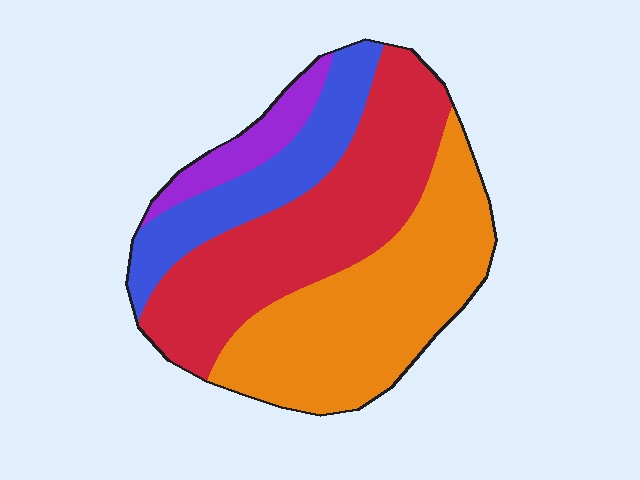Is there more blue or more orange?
Orange.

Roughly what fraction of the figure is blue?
Blue covers about 15% of the figure.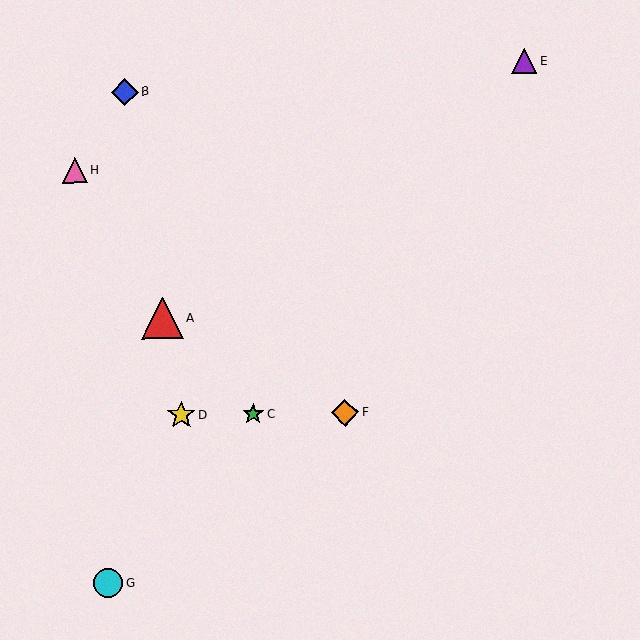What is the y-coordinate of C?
Object C is at y≈414.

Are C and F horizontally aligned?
Yes, both are at y≈414.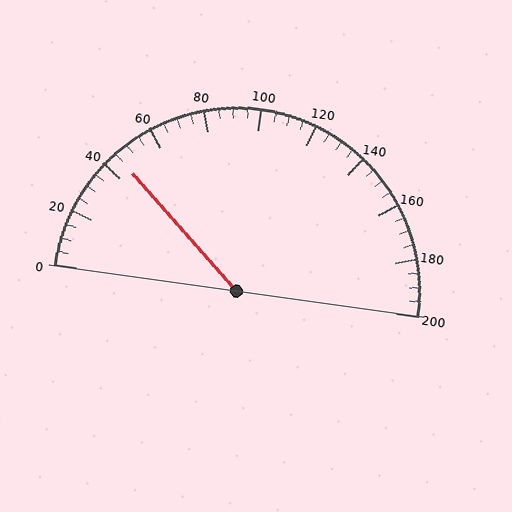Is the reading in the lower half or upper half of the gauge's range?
The reading is in the lower half of the range (0 to 200).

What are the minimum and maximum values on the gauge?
The gauge ranges from 0 to 200.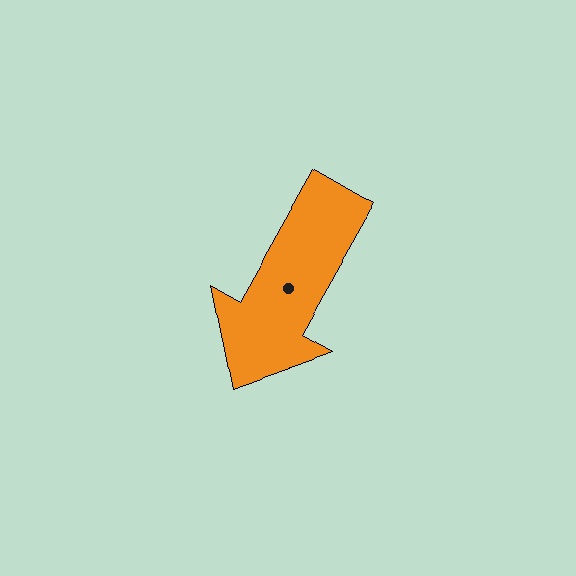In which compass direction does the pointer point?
Southwest.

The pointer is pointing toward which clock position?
Roughly 7 o'clock.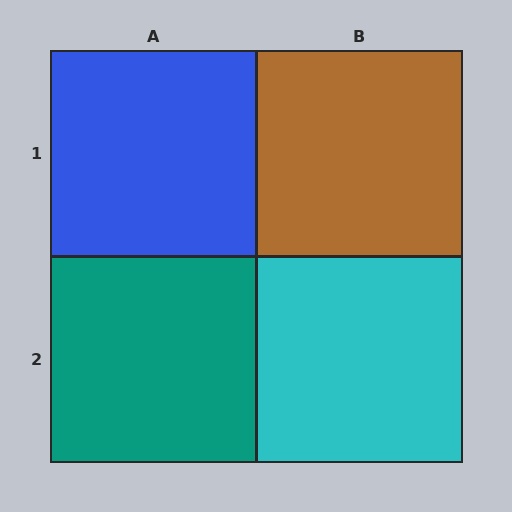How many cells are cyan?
1 cell is cyan.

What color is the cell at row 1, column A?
Blue.